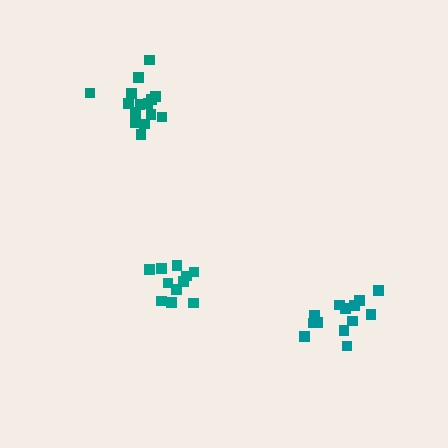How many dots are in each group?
Group 1: 13 dots, Group 2: 16 dots, Group 3: 11 dots (40 total).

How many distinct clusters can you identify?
There are 3 distinct clusters.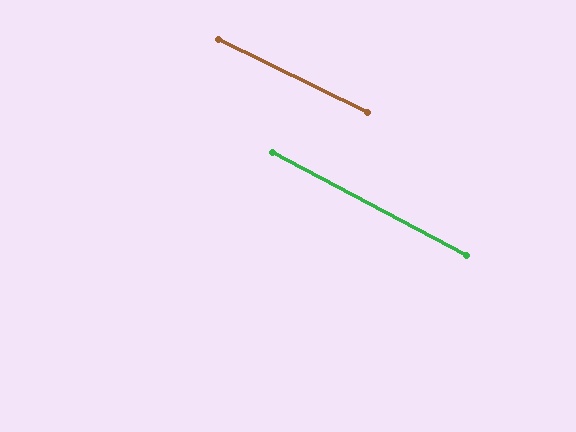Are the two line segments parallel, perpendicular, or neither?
Parallel — their directions differ by only 2.0°.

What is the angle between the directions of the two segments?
Approximately 2 degrees.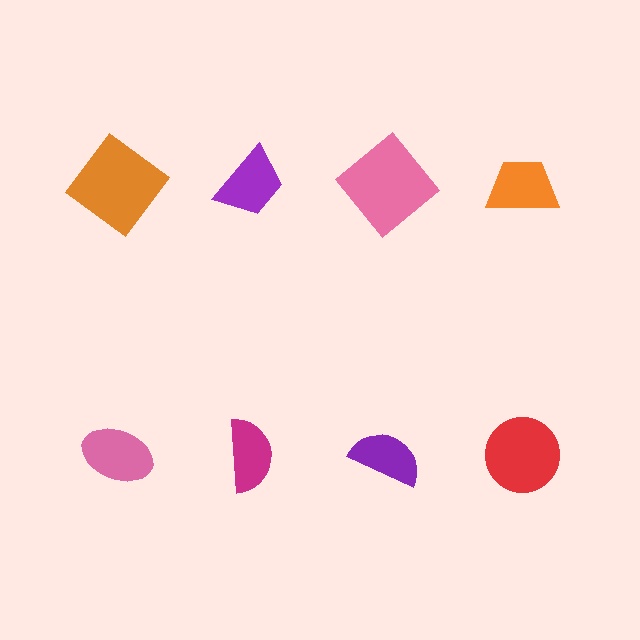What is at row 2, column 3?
A purple semicircle.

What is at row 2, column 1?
A pink ellipse.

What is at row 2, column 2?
A magenta semicircle.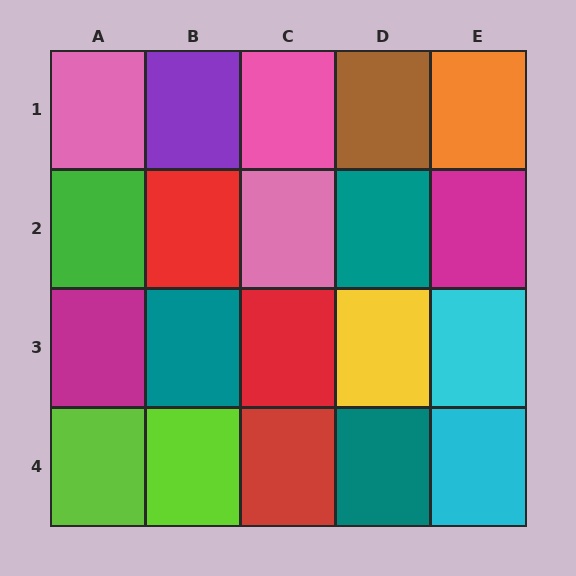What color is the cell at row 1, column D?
Brown.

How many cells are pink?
3 cells are pink.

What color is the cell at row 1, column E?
Orange.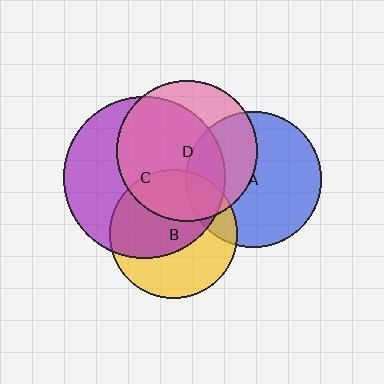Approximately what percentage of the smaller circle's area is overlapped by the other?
Approximately 15%.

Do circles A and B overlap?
Yes.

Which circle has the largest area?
Circle C (purple).